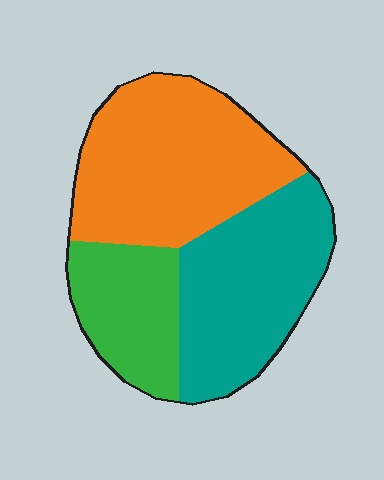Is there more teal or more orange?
Orange.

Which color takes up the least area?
Green, at roughly 20%.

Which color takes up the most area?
Orange, at roughly 45%.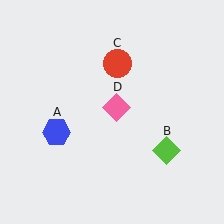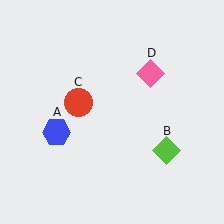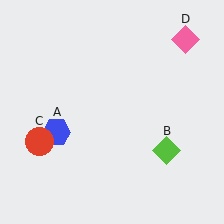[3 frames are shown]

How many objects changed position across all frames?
2 objects changed position: red circle (object C), pink diamond (object D).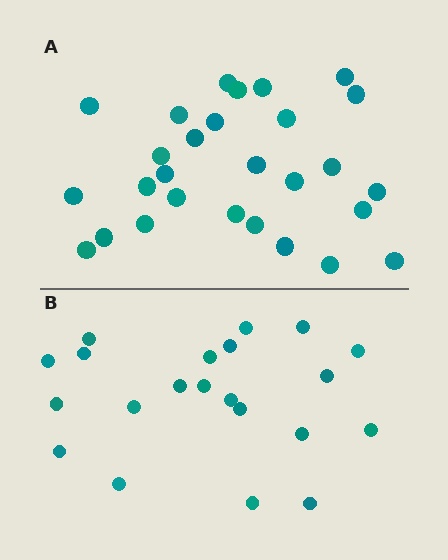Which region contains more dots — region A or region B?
Region A (the top region) has more dots.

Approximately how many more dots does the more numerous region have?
Region A has roughly 8 or so more dots than region B.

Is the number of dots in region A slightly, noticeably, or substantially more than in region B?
Region A has noticeably more, but not dramatically so. The ratio is roughly 1.3 to 1.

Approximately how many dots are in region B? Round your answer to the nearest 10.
About 20 dots. (The exact count is 21, which rounds to 20.)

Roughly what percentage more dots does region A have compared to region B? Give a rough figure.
About 35% more.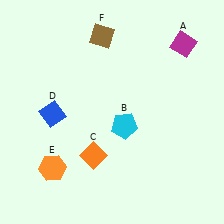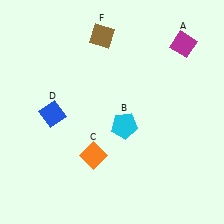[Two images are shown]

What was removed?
The orange hexagon (E) was removed in Image 2.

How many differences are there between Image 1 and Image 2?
There is 1 difference between the two images.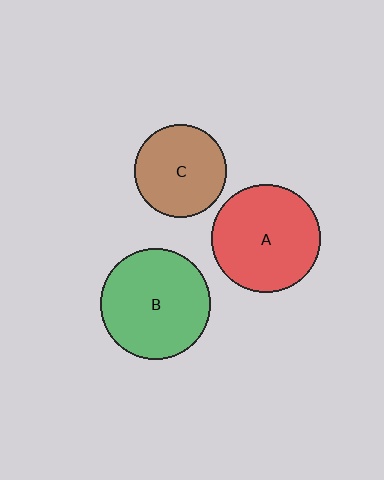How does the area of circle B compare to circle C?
Approximately 1.4 times.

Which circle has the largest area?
Circle B (green).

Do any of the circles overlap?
No, none of the circles overlap.